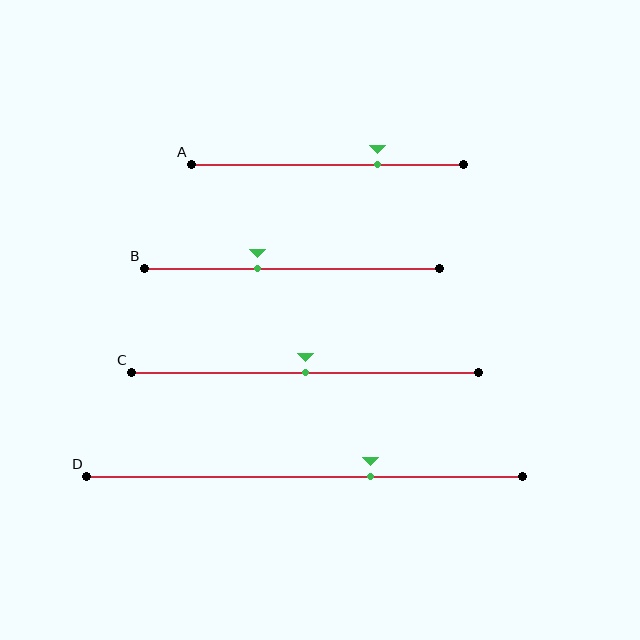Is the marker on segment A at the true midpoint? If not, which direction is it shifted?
No, the marker on segment A is shifted to the right by about 18% of the segment length.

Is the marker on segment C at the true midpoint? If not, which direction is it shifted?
Yes, the marker on segment C is at the true midpoint.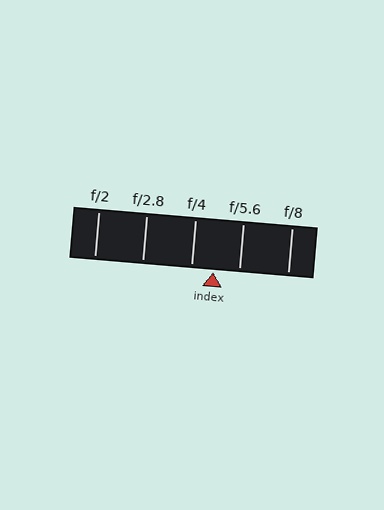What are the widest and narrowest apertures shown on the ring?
The widest aperture shown is f/2 and the narrowest is f/8.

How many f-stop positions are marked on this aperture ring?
There are 5 f-stop positions marked.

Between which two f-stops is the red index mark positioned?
The index mark is between f/4 and f/5.6.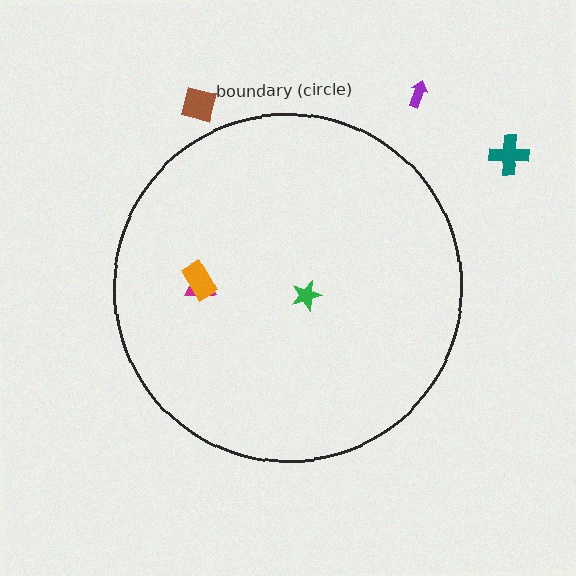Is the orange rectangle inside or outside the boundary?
Inside.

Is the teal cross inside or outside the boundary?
Outside.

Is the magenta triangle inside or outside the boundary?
Inside.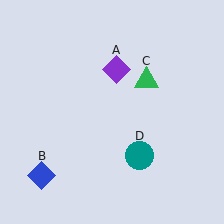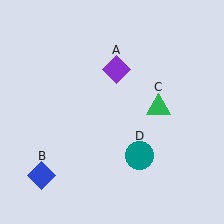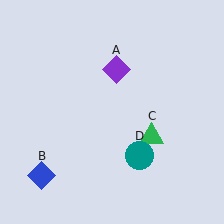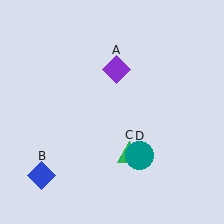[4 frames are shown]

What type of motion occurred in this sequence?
The green triangle (object C) rotated clockwise around the center of the scene.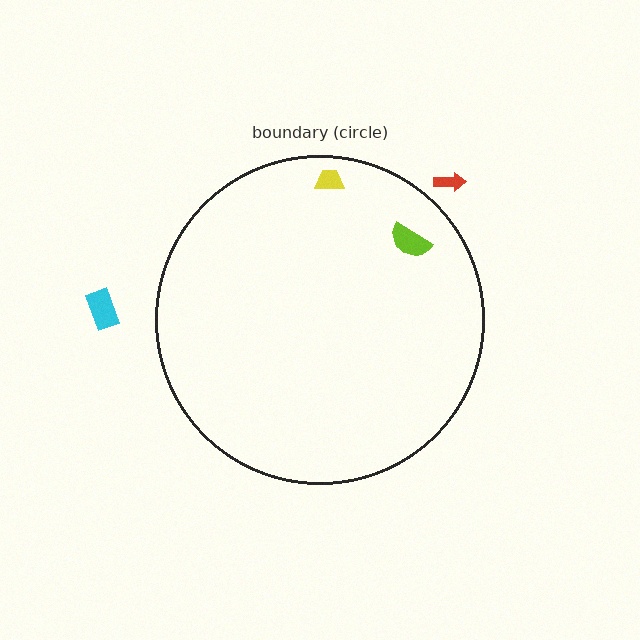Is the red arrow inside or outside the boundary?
Outside.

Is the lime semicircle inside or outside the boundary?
Inside.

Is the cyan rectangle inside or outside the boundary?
Outside.